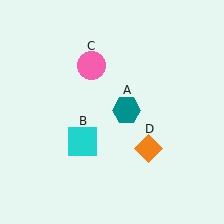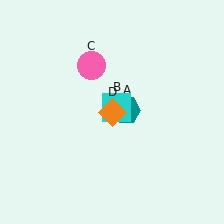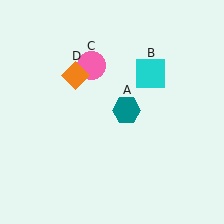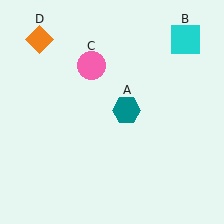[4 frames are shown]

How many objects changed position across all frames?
2 objects changed position: cyan square (object B), orange diamond (object D).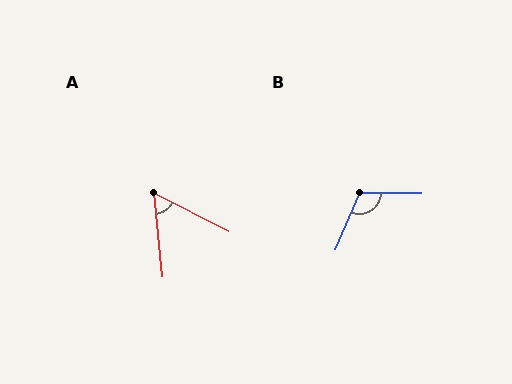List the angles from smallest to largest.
A (58°), B (113°).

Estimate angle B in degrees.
Approximately 113 degrees.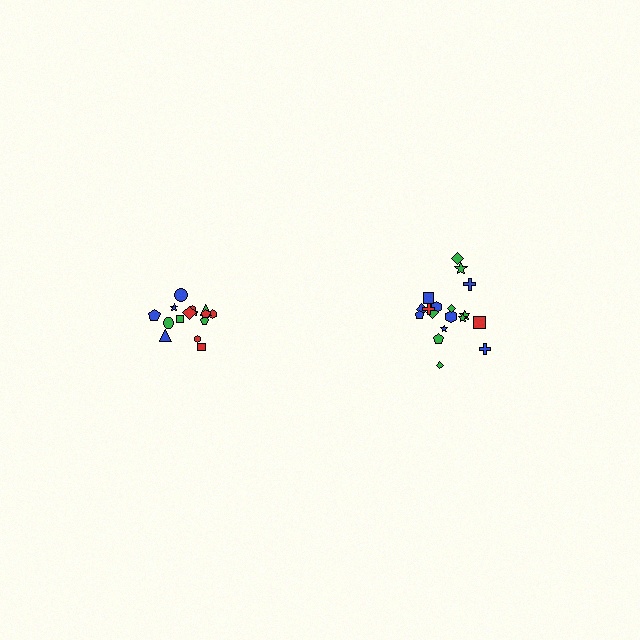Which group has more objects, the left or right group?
The right group.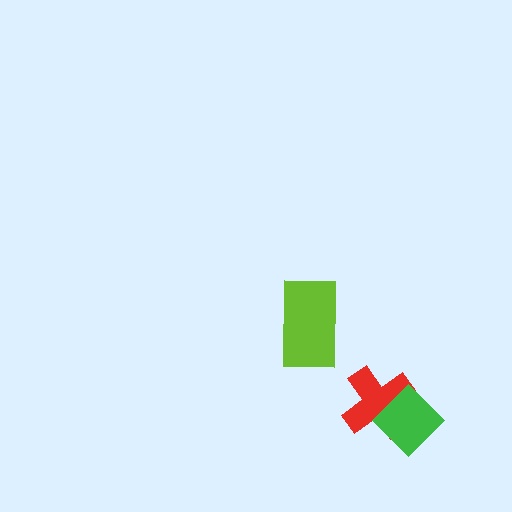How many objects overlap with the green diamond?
1 object overlaps with the green diamond.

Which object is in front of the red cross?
The green diamond is in front of the red cross.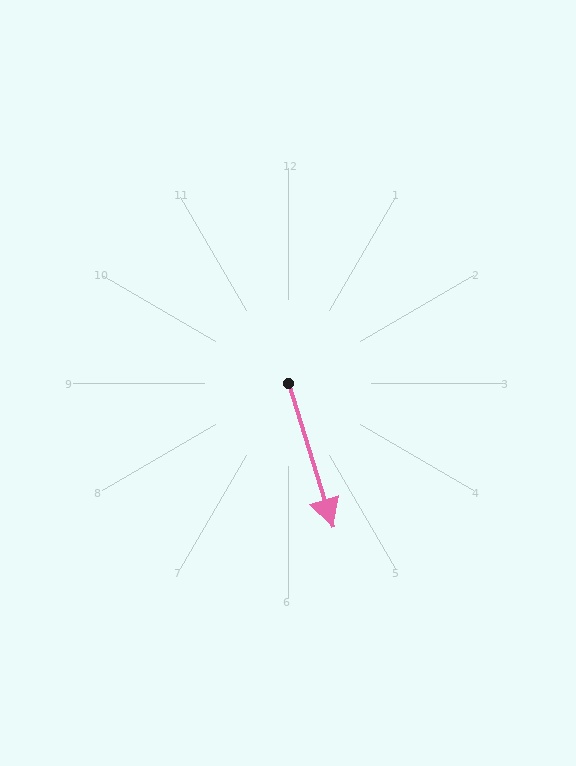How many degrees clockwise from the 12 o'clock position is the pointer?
Approximately 163 degrees.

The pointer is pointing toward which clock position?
Roughly 5 o'clock.